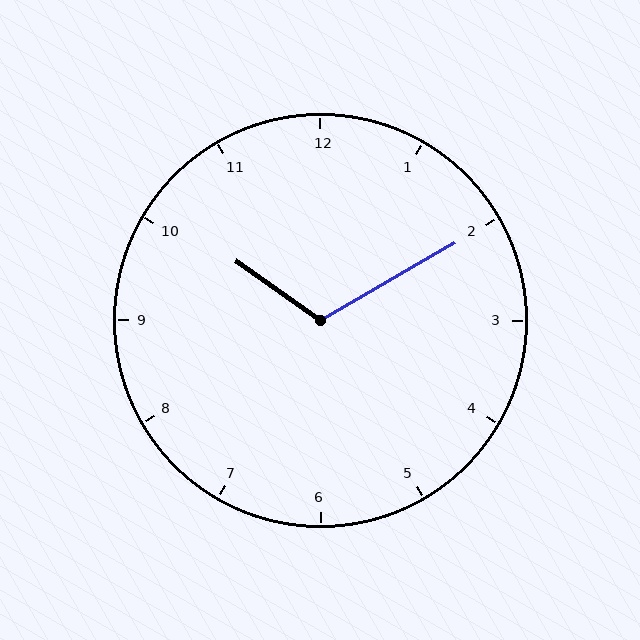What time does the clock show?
10:10.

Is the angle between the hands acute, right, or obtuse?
It is obtuse.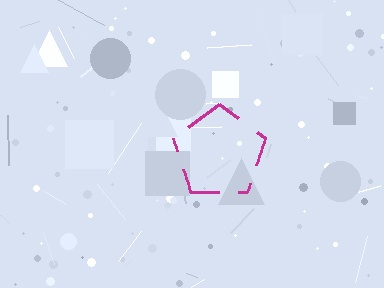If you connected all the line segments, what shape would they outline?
They would outline a pentagon.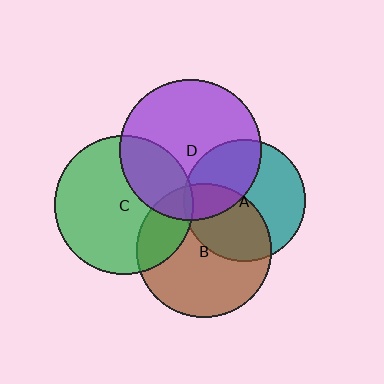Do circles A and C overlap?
Yes.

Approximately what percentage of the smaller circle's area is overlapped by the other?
Approximately 5%.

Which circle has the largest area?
Circle D (purple).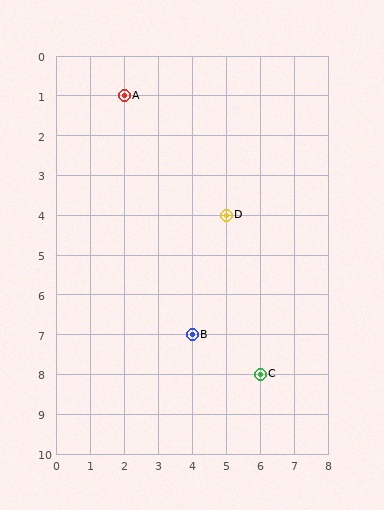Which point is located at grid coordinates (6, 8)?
Point C is at (6, 8).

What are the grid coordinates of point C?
Point C is at grid coordinates (6, 8).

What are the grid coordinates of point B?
Point B is at grid coordinates (4, 7).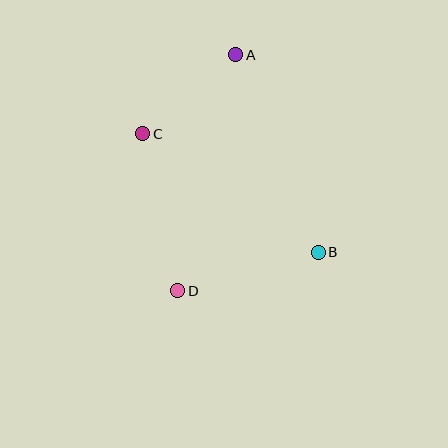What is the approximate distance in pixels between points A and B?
The distance between A and B is approximately 214 pixels.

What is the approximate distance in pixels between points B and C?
The distance between B and C is approximately 212 pixels.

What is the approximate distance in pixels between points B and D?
The distance between B and D is approximately 146 pixels.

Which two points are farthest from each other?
Points A and D are farthest from each other.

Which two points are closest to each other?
Points A and C are closest to each other.